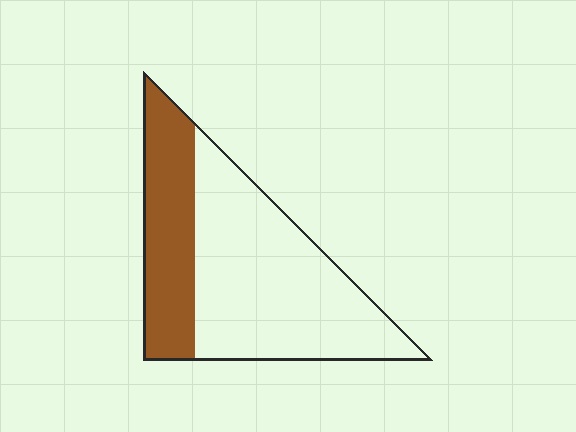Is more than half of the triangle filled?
No.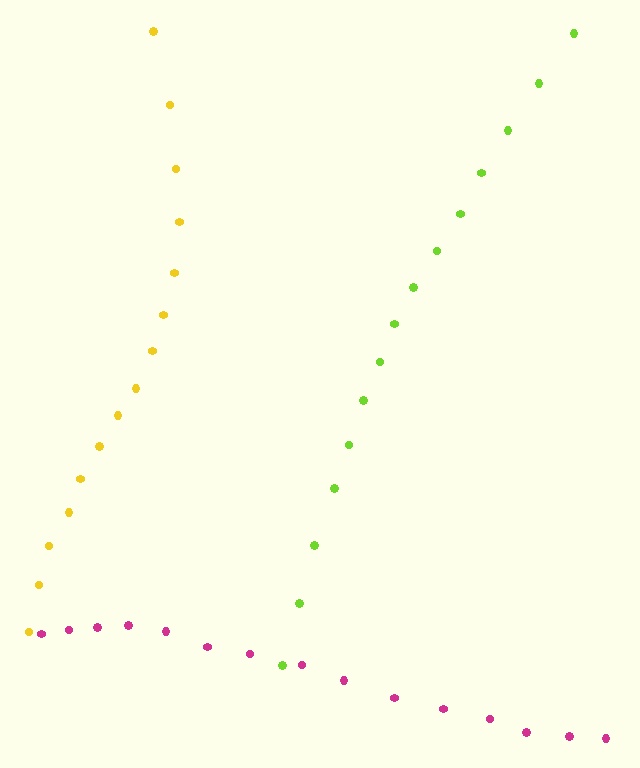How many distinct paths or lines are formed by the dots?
There are 3 distinct paths.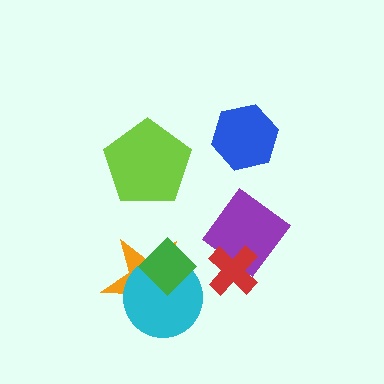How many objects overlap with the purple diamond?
1 object overlaps with the purple diamond.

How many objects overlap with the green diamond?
2 objects overlap with the green diamond.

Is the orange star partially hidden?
Yes, it is partially covered by another shape.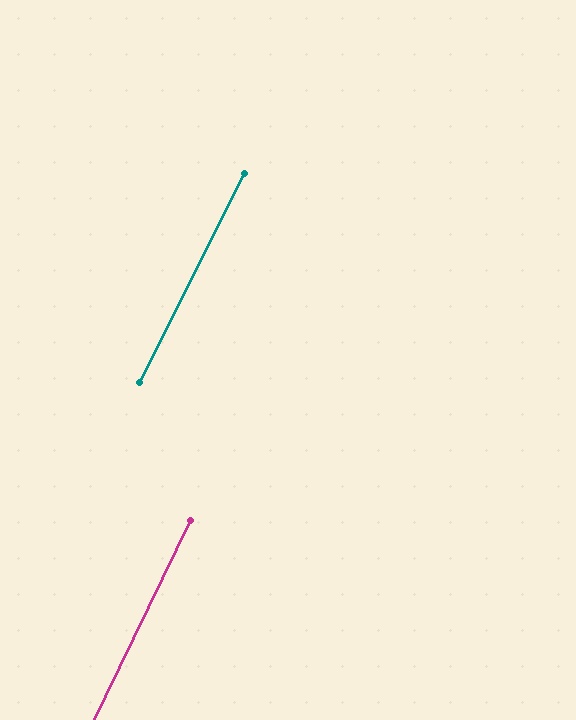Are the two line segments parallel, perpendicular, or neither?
Parallel — their directions differ by only 0.7°.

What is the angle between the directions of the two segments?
Approximately 1 degree.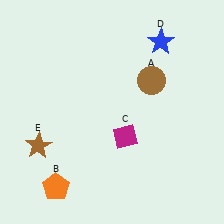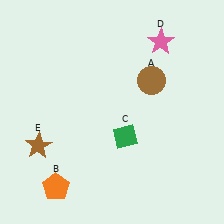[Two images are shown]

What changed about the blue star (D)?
In Image 1, D is blue. In Image 2, it changed to pink.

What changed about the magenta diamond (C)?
In Image 1, C is magenta. In Image 2, it changed to green.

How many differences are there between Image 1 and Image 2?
There are 2 differences between the two images.